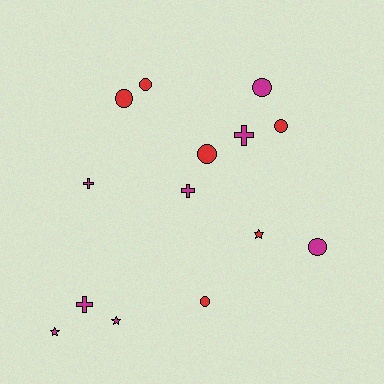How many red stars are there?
There is 1 red star.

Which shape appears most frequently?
Circle, with 7 objects.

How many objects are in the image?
There are 14 objects.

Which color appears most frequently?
Magenta, with 8 objects.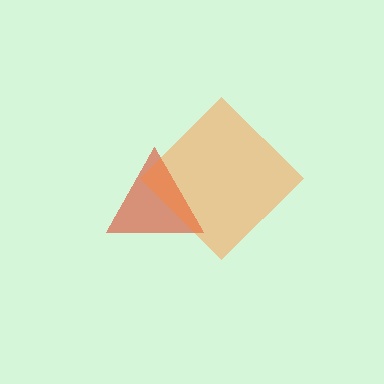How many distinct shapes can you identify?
There are 2 distinct shapes: a red triangle, an orange diamond.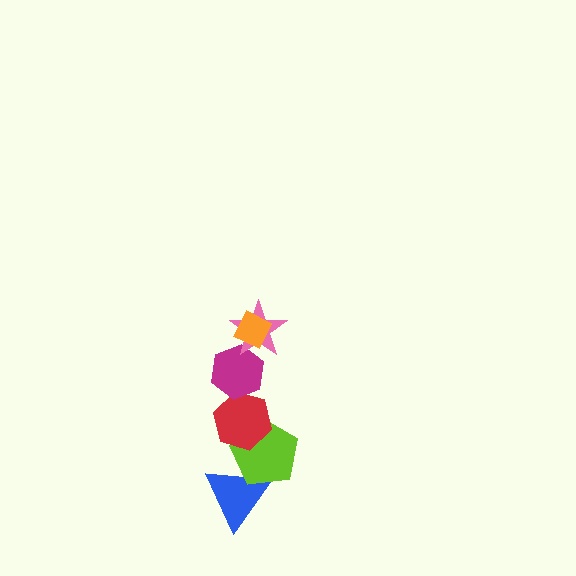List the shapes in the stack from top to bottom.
From top to bottom: the orange diamond, the pink star, the magenta hexagon, the red hexagon, the lime pentagon, the blue triangle.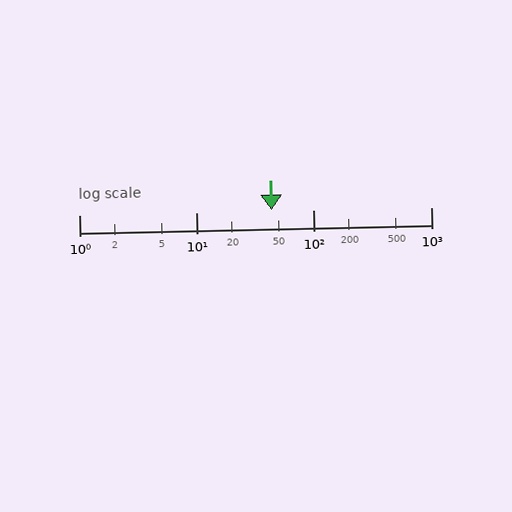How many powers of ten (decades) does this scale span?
The scale spans 3 decades, from 1 to 1000.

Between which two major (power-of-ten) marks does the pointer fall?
The pointer is between 10 and 100.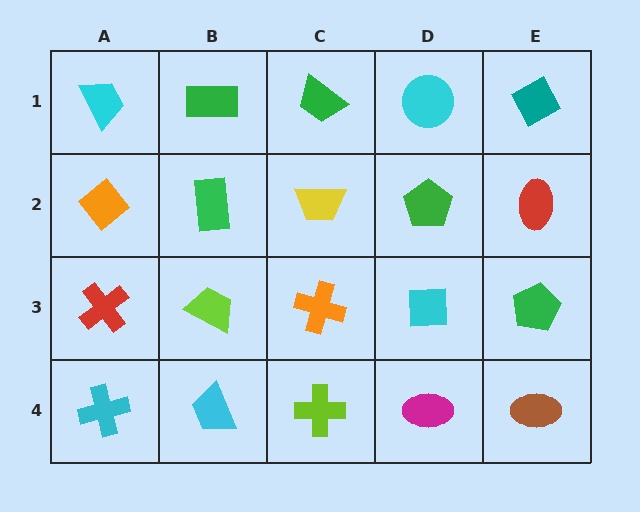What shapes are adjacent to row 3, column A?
An orange diamond (row 2, column A), a cyan cross (row 4, column A), a lime trapezoid (row 3, column B).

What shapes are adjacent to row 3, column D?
A green pentagon (row 2, column D), a magenta ellipse (row 4, column D), an orange cross (row 3, column C), a green pentagon (row 3, column E).